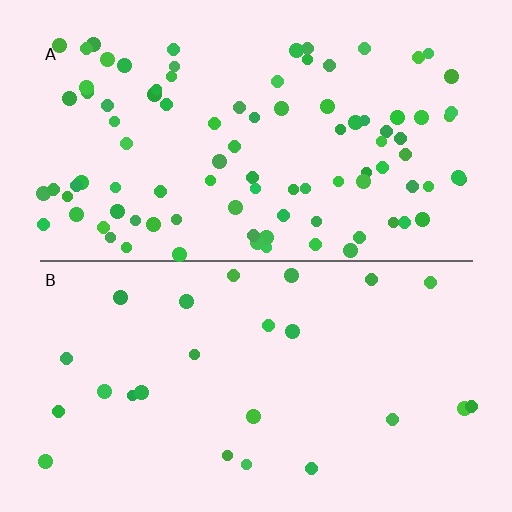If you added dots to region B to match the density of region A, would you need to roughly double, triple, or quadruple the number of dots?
Approximately quadruple.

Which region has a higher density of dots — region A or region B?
A (the top).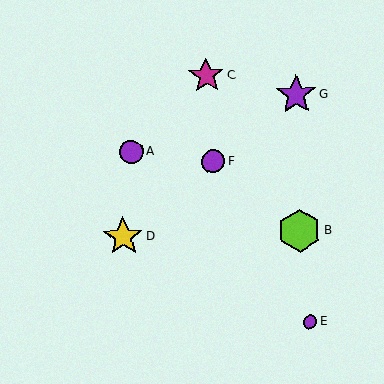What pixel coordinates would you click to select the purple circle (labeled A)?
Click at (131, 152) to select the purple circle A.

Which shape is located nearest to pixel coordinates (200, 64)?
The magenta star (labeled C) at (206, 76) is nearest to that location.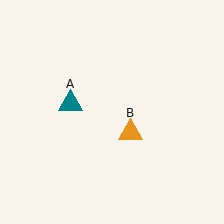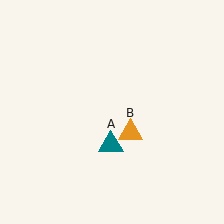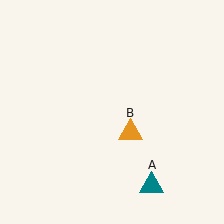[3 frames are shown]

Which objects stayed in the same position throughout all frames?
Orange triangle (object B) remained stationary.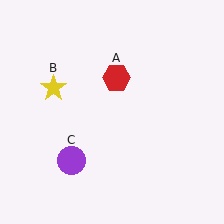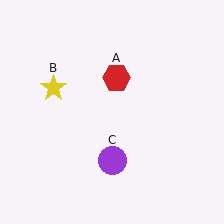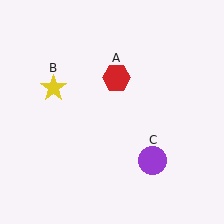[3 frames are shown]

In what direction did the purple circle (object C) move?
The purple circle (object C) moved right.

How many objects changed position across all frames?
1 object changed position: purple circle (object C).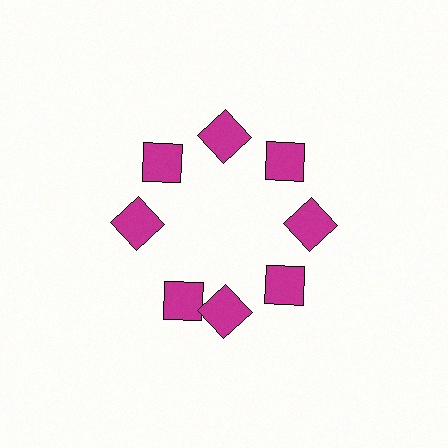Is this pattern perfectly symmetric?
No. The 8 magenta squares are arranged in a ring, but one element near the 8 o'clock position is rotated out of alignment along the ring, breaking the 8-fold rotational symmetry.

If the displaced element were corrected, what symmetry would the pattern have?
It would have 8-fold rotational symmetry — the pattern would map onto itself every 45 degrees.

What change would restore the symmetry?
The symmetry would be restored by rotating it back into even spacing with its neighbors so that all 8 squares sit at equal angles and equal distance from the center.